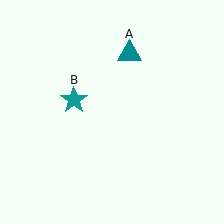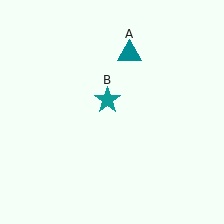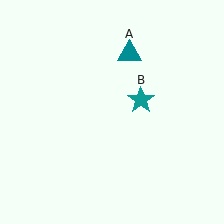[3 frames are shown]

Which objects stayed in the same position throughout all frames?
Teal triangle (object A) remained stationary.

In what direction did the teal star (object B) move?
The teal star (object B) moved right.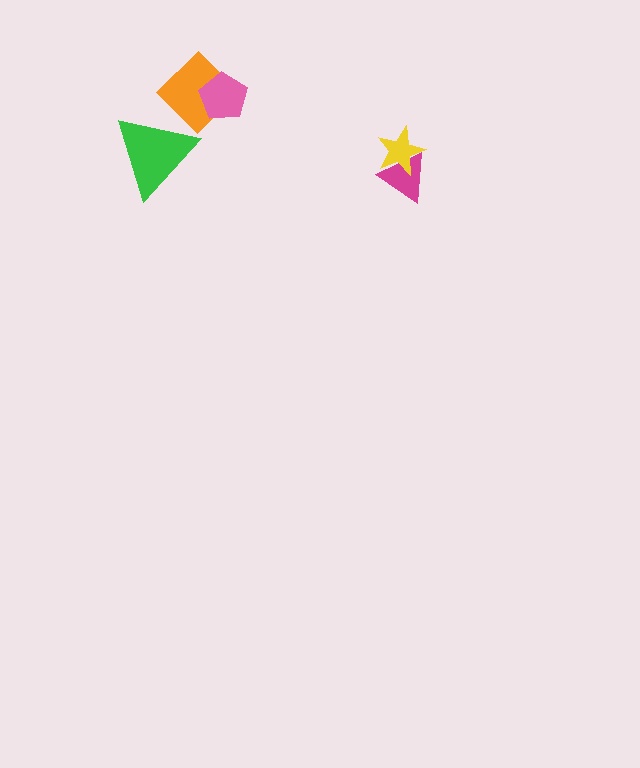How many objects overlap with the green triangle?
1 object overlaps with the green triangle.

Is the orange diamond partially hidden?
Yes, it is partially covered by another shape.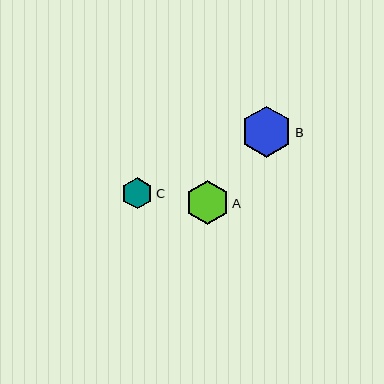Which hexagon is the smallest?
Hexagon C is the smallest with a size of approximately 31 pixels.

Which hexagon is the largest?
Hexagon B is the largest with a size of approximately 51 pixels.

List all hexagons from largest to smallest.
From largest to smallest: B, A, C.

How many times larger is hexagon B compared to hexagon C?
Hexagon B is approximately 1.7 times the size of hexagon C.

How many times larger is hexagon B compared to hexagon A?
Hexagon B is approximately 1.2 times the size of hexagon A.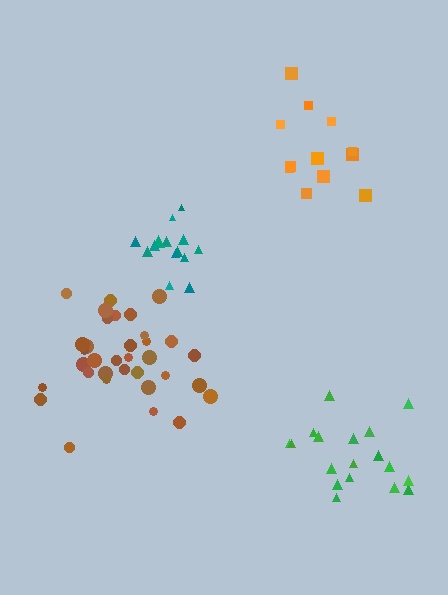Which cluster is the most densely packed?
Teal.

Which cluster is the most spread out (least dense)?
Green.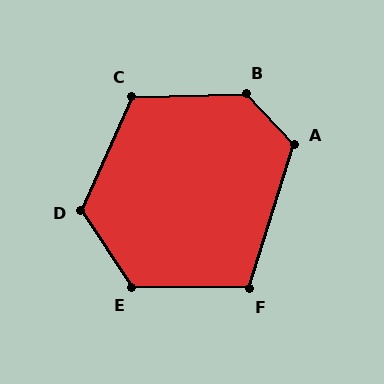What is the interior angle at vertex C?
Approximately 116 degrees (obtuse).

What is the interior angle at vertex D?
Approximately 123 degrees (obtuse).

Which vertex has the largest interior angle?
B, at approximately 131 degrees.